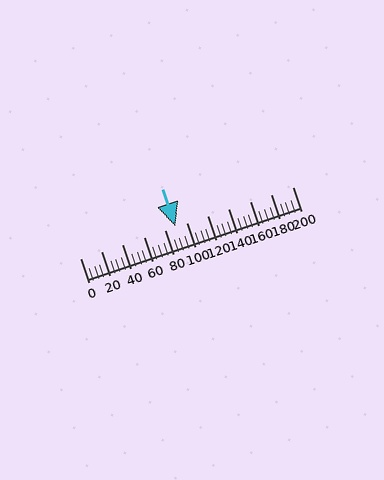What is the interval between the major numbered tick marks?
The major tick marks are spaced 20 units apart.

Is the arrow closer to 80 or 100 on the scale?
The arrow is closer to 100.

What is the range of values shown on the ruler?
The ruler shows values from 0 to 200.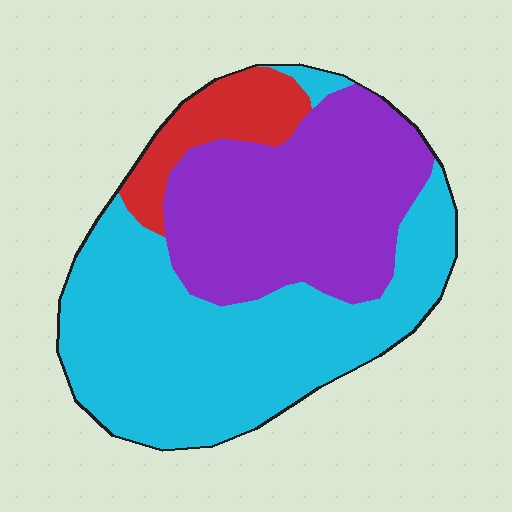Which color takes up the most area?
Cyan, at roughly 50%.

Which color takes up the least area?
Red, at roughly 10%.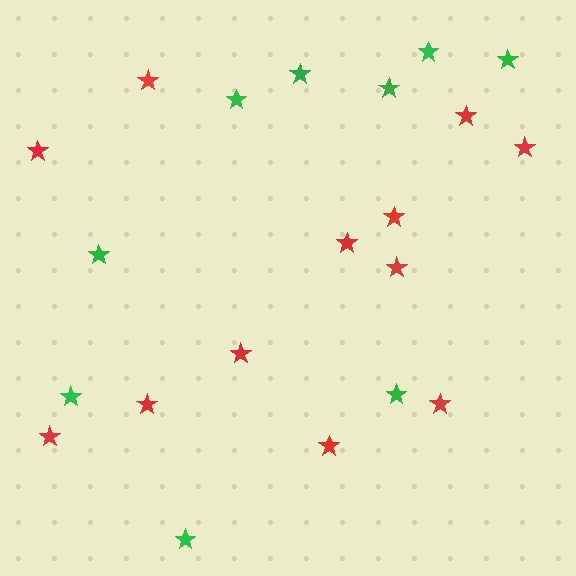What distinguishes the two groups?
There are 2 groups: one group of red stars (12) and one group of green stars (9).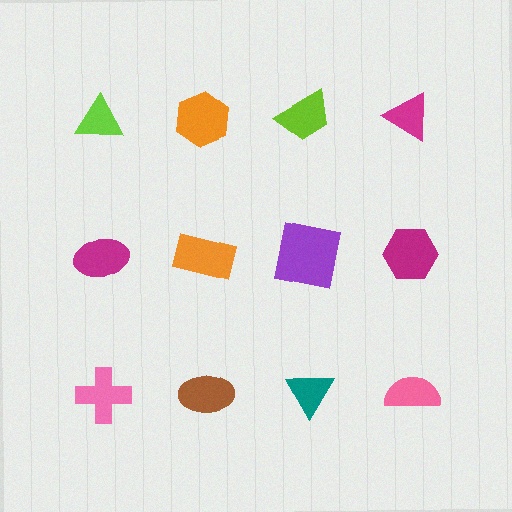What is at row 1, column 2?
An orange hexagon.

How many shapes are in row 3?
4 shapes.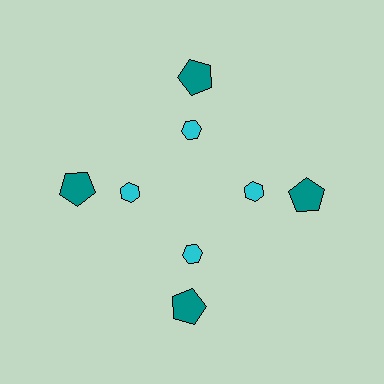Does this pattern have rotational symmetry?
Yes, this pattern has 4-fold rotational symmetry. It looks the same after rotating 90 degrees around the center.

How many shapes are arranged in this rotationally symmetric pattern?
There are 8 shapes, arranged in 4 groups of 2.